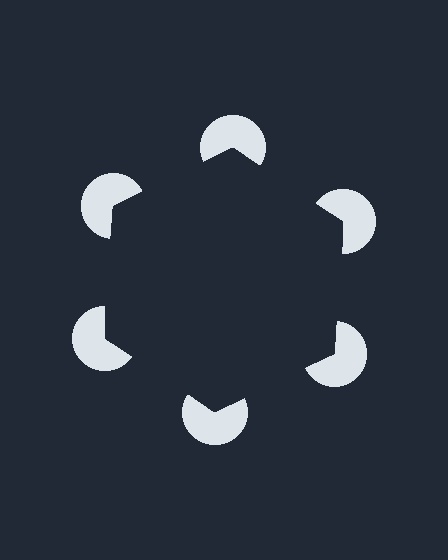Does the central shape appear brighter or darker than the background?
It typically appears slightly darker than the background, even though no actual brightness change is drawn.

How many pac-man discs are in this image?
There are 6 — one at each vertex of the illusory hexagon.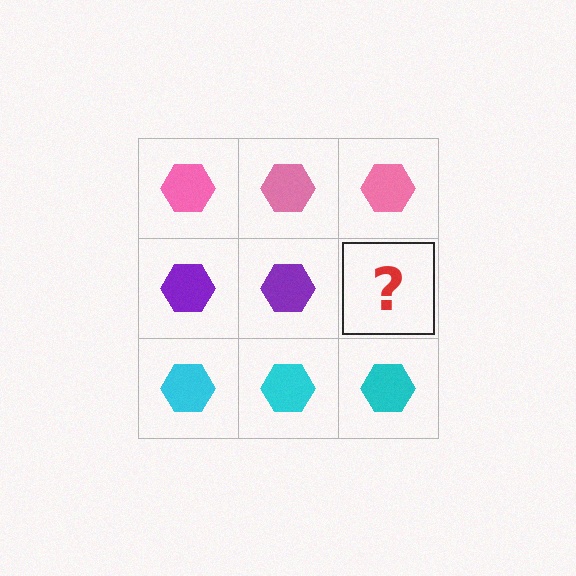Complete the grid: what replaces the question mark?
The question mark should be replaced with a purple hexagon.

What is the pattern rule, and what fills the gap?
The rule is that each row has a consistent color. The gap should be filled with a purple hexagon.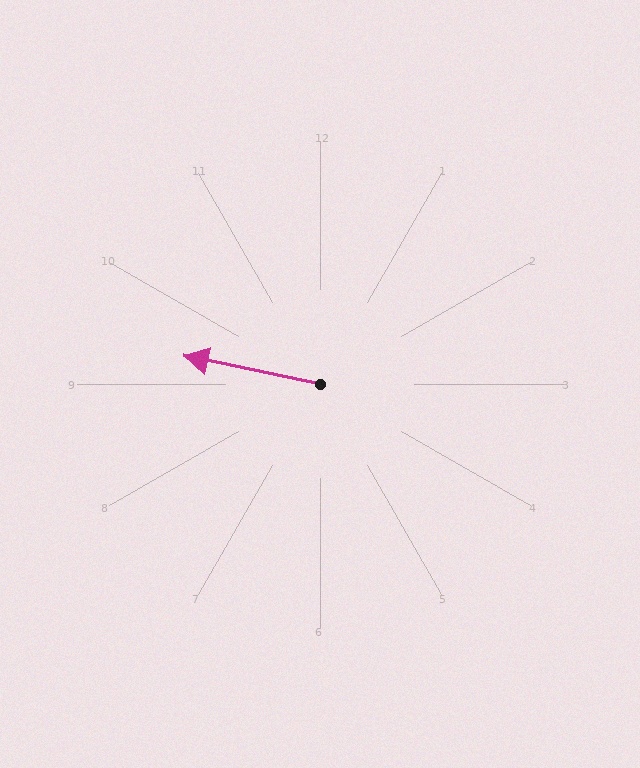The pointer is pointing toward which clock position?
Roughly 9 o'clock.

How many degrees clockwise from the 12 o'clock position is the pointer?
Approximately 282 degrees.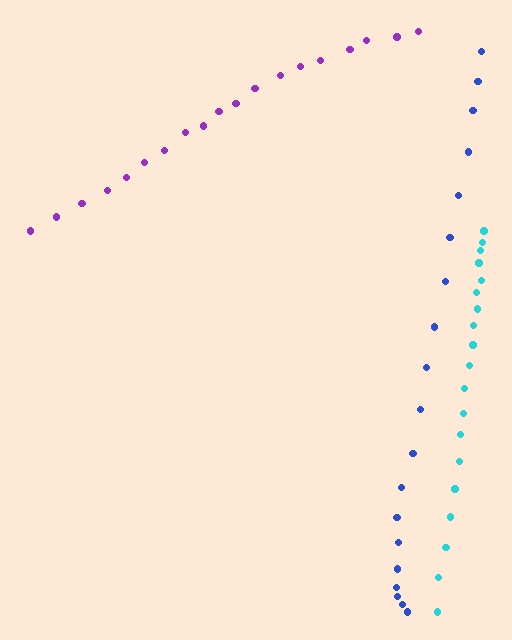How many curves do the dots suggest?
There are 3 distinct paths.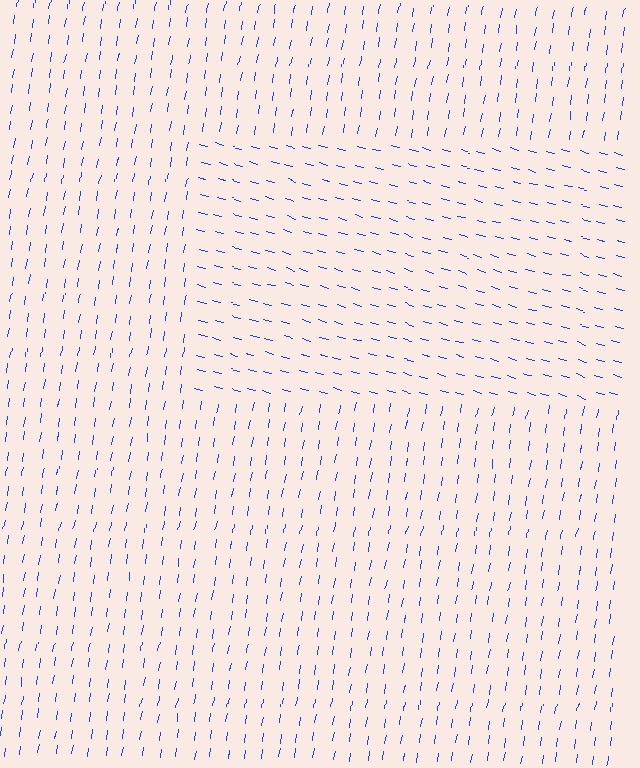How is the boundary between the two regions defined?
The boundary is defined purely by a change in line orientation (approximately 84 degrees difference). All lines are the same color and thickness.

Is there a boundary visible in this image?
Yes, there is a texture boundary formed by a change in line orientation.